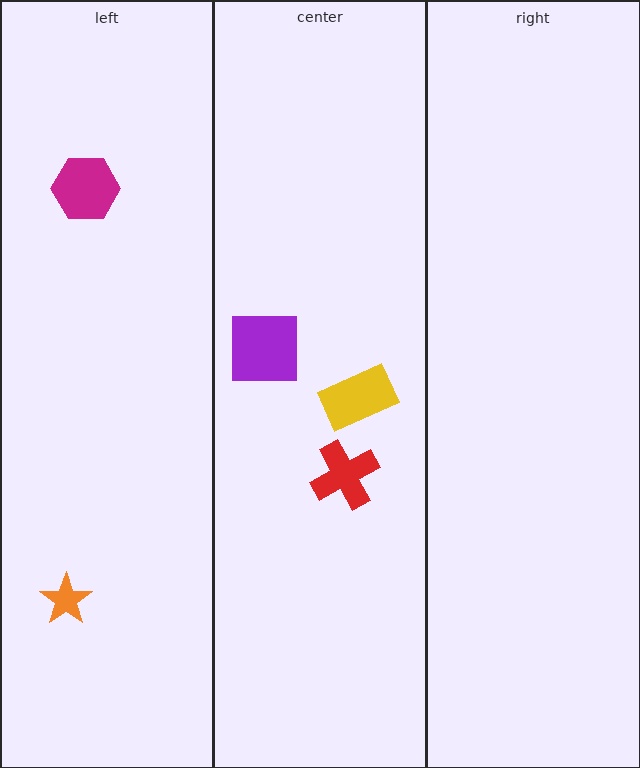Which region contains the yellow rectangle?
The center region.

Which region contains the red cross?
The center region.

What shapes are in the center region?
The purple square, the red cross, the yellow rectangle.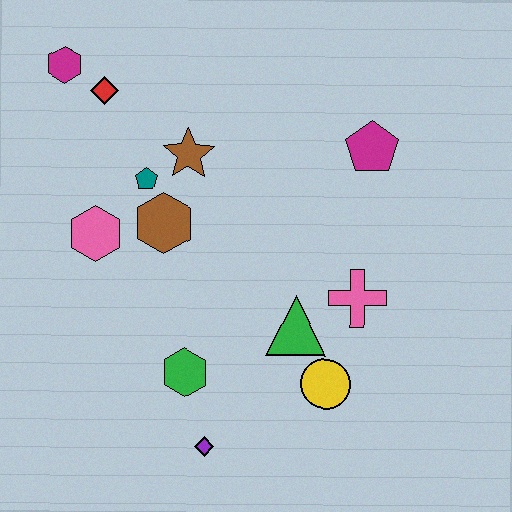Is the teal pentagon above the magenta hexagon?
No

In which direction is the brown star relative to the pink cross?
The brown star is to the left of the pink cross.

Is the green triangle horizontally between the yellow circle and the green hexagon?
Yes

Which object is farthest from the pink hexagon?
The magenta pentagon is farthest from the pink hexagon.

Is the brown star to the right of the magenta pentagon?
No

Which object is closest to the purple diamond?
The green hexagon is closest to the purple diamond.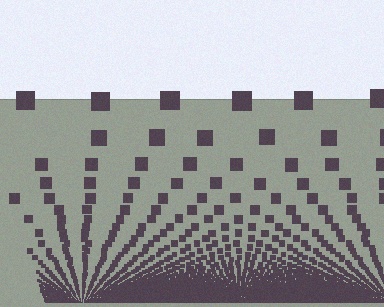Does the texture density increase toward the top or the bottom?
Density increases toward the bottom.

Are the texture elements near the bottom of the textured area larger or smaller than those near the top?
Smaller. The gradient is inverted — elements near the bottom are smaller and denser.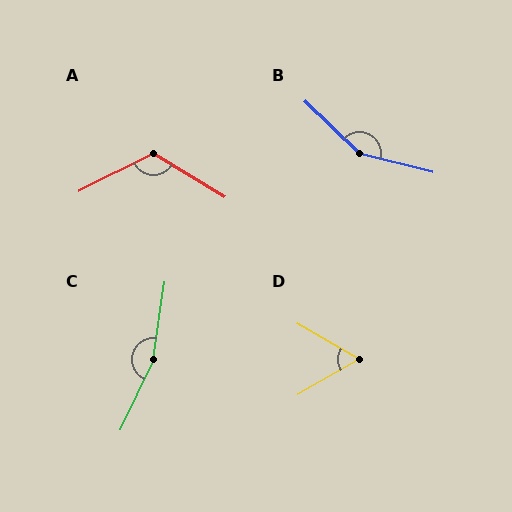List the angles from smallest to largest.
D (60°), A (122°), B (150°), C (163°).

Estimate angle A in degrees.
Approximately 122 degrees.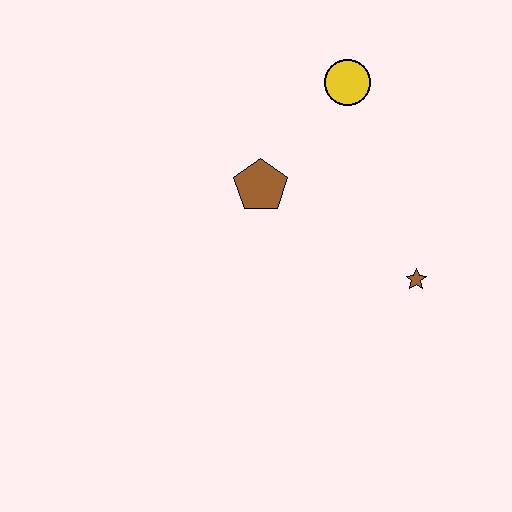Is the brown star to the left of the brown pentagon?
No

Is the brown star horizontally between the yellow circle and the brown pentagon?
No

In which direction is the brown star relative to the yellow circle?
The brown star is below the yellow circle.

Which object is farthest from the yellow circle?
The brown star is farthest from the yellow circle.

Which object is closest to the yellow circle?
The brown pentagon is closest to the yellow circle.